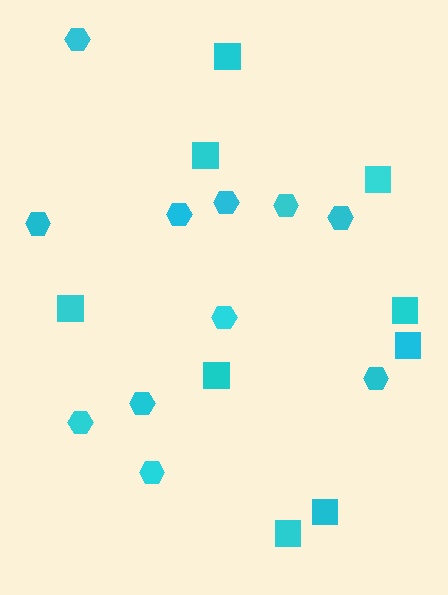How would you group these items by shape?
There are 2 groups: one group of squares (9) and one group of hexagons (11).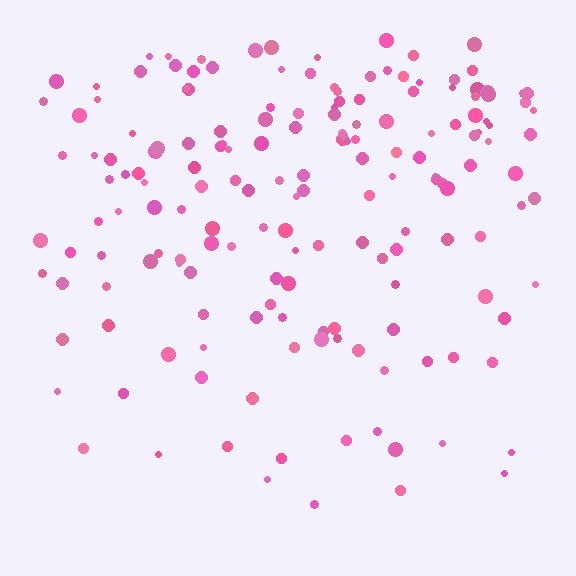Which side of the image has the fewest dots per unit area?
The bottom.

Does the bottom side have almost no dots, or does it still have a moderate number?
Still a moderate number, just noticeably fewer than the top.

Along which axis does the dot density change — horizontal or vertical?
Vertical.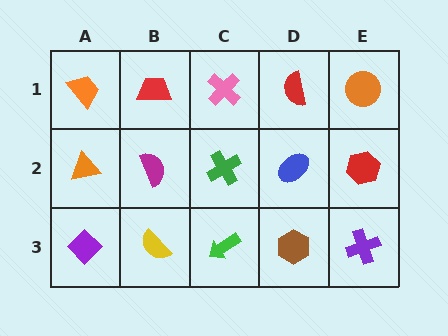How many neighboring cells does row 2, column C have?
4.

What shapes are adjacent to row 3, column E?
A red hexagon (row 2, column E), a brown hexagon (row 3, column D).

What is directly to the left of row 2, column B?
An orange triangle.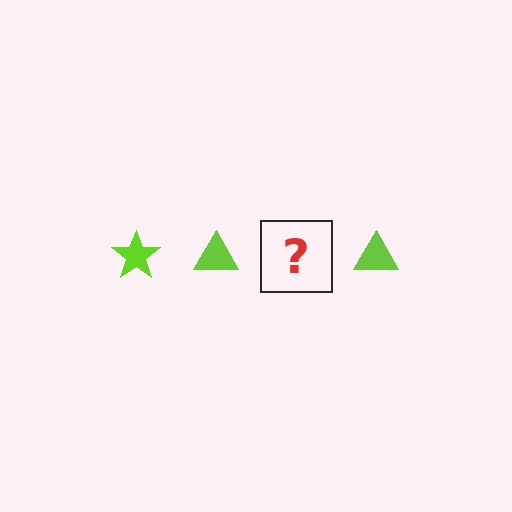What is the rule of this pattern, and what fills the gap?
The rule is that the pattern cycles through star, triangle shapes in lime. The gap should be filled with a lime star.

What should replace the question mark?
The question mark should be replaced with a lime star.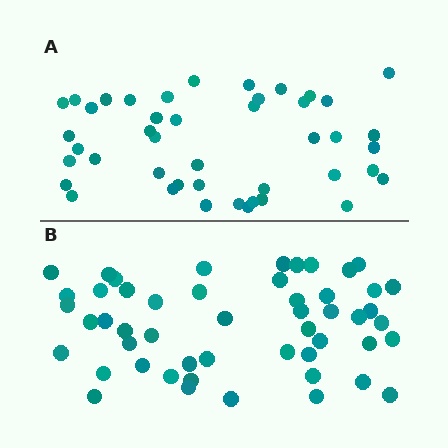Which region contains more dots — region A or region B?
Region B (the bottom region) has more dots.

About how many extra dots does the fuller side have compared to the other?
Region B has roughly 8 or so more dots than region A.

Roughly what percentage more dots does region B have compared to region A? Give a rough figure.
About 15% more.